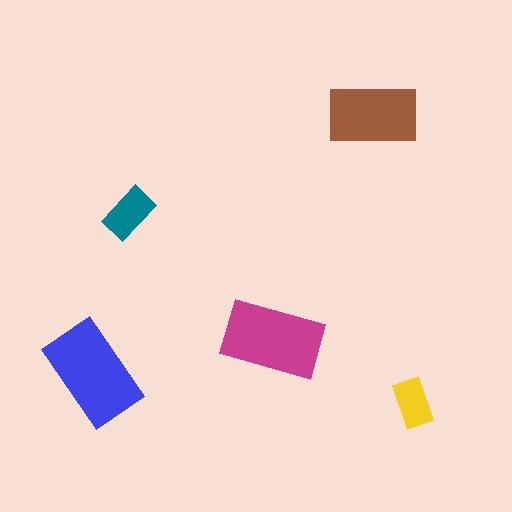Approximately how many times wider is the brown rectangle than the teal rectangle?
About 1.5 times wider.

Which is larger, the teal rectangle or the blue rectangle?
The blue one.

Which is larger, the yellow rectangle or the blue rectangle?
The blue one.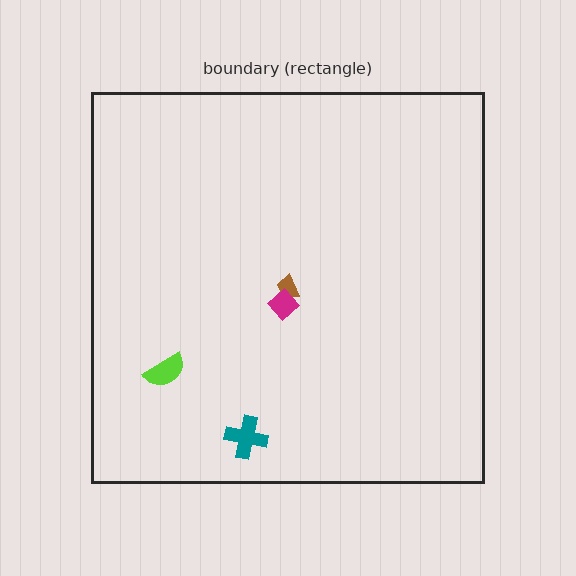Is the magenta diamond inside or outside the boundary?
Inside.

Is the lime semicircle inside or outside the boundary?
Inside.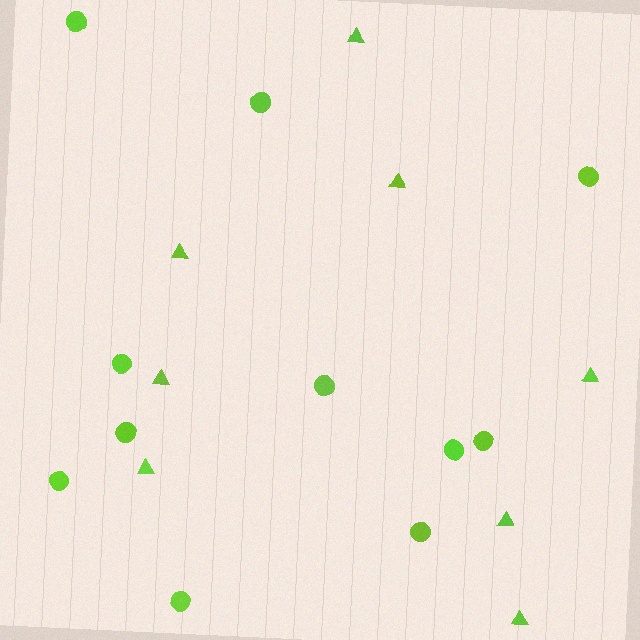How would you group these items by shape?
There are 2 groups: one group of triangles (8) and one group of circles (11).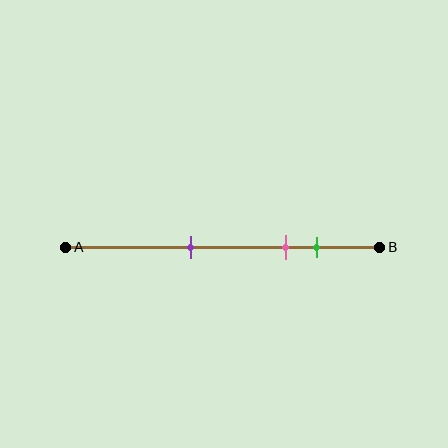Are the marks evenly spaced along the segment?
No, the marks are not evenly spaced.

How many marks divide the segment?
There are 3 marks dividing the segment.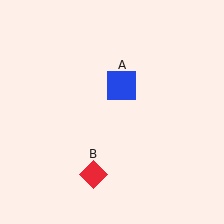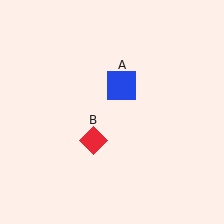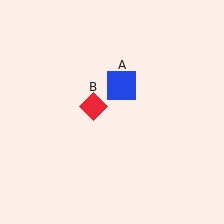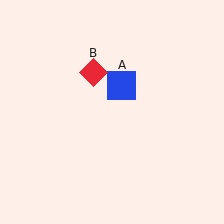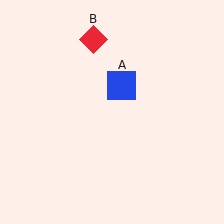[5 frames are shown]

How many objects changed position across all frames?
1 object changed position: red diamond (object B).